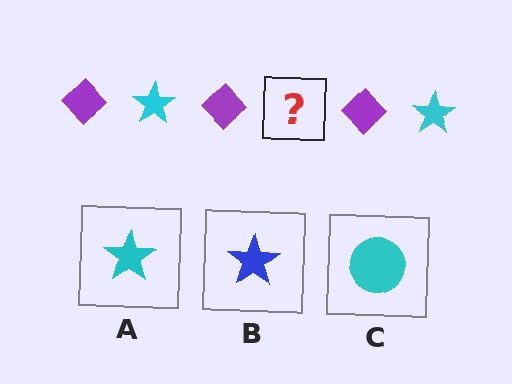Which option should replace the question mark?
Option A.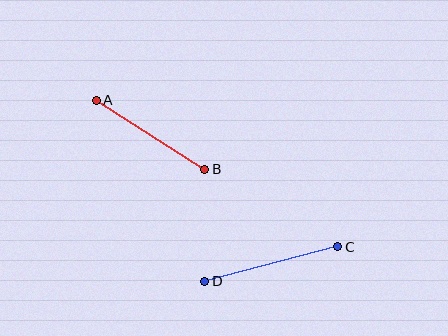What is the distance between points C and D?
The distance is approximately 137 pixels.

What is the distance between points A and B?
The distance is approximately 129 pixels.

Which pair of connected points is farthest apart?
Points C and D are farthest apart.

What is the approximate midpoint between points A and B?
The midpoint is at approximately (150, 135) pixels.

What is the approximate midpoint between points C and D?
The midpoint is at approximately (271, 264) pixels.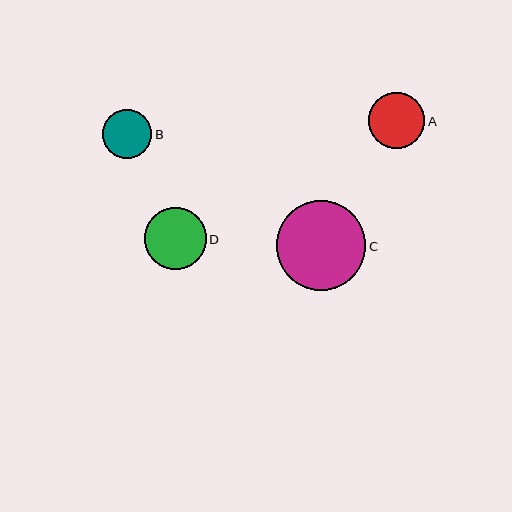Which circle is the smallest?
Circle B is the smallest with a size of approximately 49 pixels.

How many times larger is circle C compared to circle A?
Circle C is approximately 1.6 times the size of circle A.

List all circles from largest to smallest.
From largest to smallest: C, D, A, B.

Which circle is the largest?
Circle C is the largest with a size of approximately 89 pixels.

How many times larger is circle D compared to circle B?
Circle D is approximately 1.3 times the size of circle B.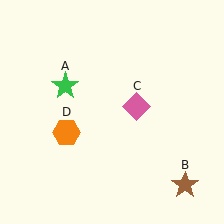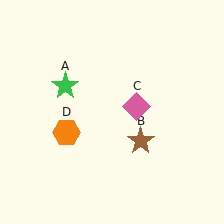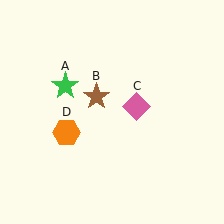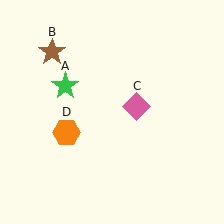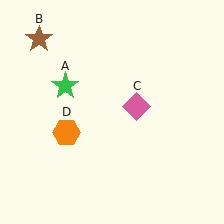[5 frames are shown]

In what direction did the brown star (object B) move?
The brown star (object B) moved up and to the left.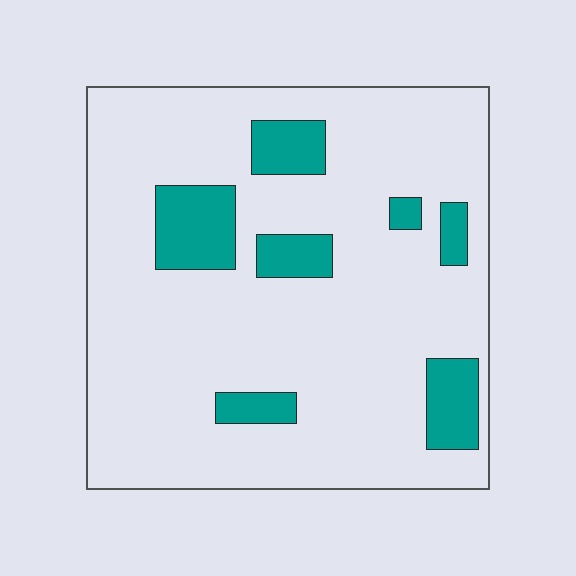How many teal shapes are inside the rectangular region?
7.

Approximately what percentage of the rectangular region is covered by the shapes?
Approximately 15%.